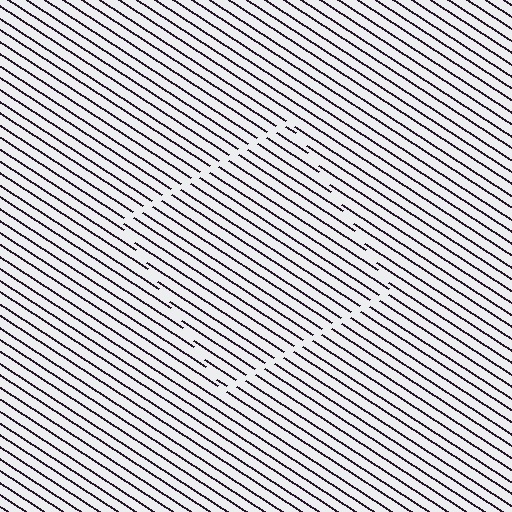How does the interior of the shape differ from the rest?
The interior of the shape contains the same grating, shifted by half a period — the contour is defined by the phase discontinuity where line-ends from the inner and outer gratings abut.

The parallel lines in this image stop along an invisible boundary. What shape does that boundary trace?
An illusory square. The interior of the shape contains the same grating, shifted by half a period — the contour is defined by the phase discontinuity where line-ends from the inner and outer gratings abut.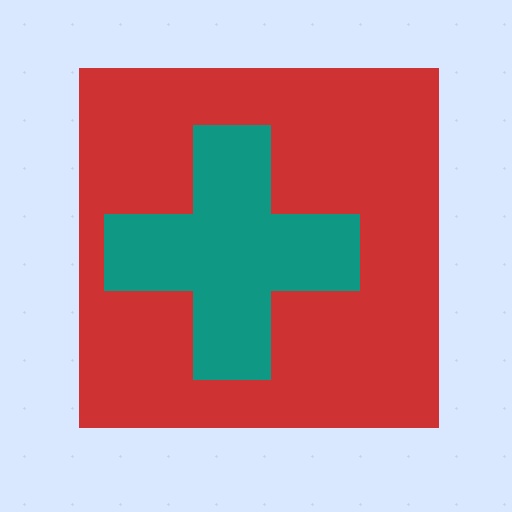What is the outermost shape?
The red square.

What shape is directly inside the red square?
The teal cross.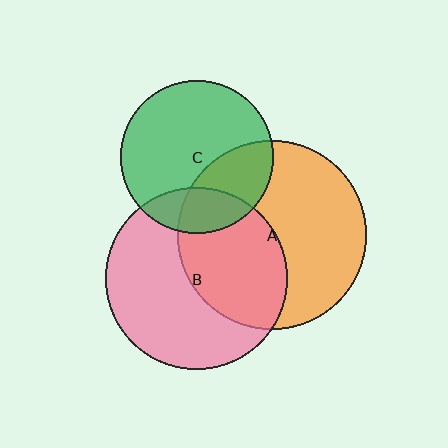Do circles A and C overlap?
Yes.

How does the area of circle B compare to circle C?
Approximately 1.4 times.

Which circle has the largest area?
Circle A (orange).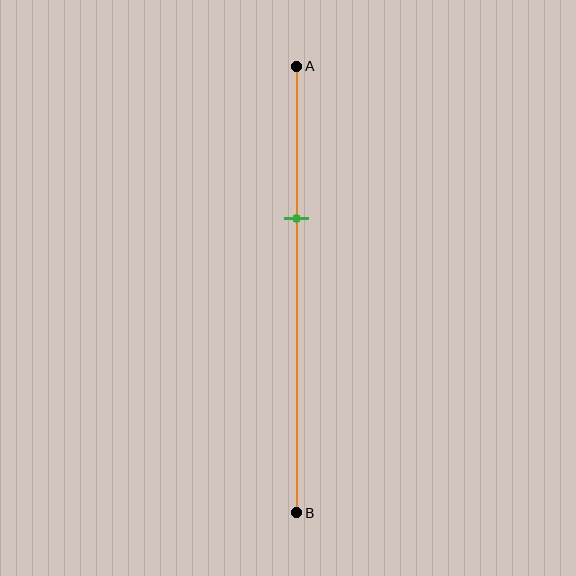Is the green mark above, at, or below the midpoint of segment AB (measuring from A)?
The green mark is above the midpoint of segment AB.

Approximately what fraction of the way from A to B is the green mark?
The green mark is approximately 35% of the way from A to B.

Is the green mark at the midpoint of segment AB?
No, the mark is at about 35% from A, not at the 50% midpoint.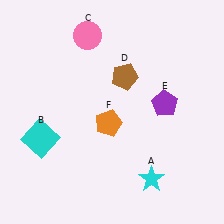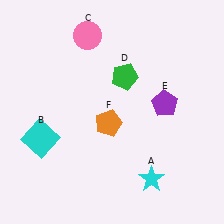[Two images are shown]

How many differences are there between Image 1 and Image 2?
There is 1 difference between the two images.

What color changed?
The pentagon (D) changed from brown in Image 1 to green in Image 2.